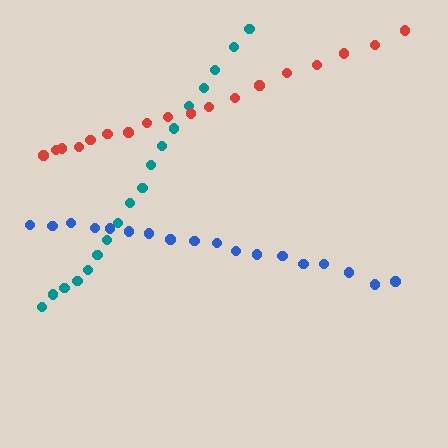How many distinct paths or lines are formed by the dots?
There are 3 distinct paths.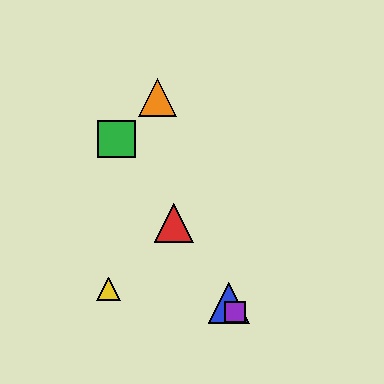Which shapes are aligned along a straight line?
The red triangle, the blue triangle, the green square, the purple square are aligned along a straight line.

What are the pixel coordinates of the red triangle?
The red triangle is at (174, 223).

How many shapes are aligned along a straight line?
4 shapes (the red triangle, the blue triangle, the green square, the purple square) are aligned along a straight line.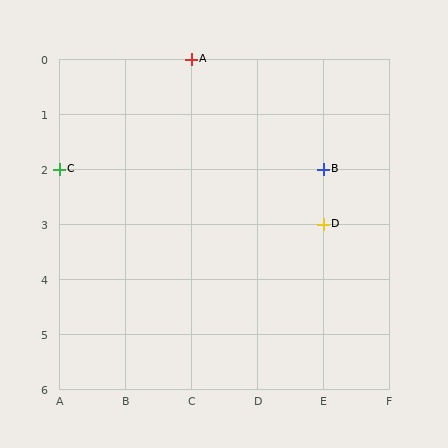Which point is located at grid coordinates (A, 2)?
Point C is at (A, 2).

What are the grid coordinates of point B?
Point B is at grid coordinates (E, 2).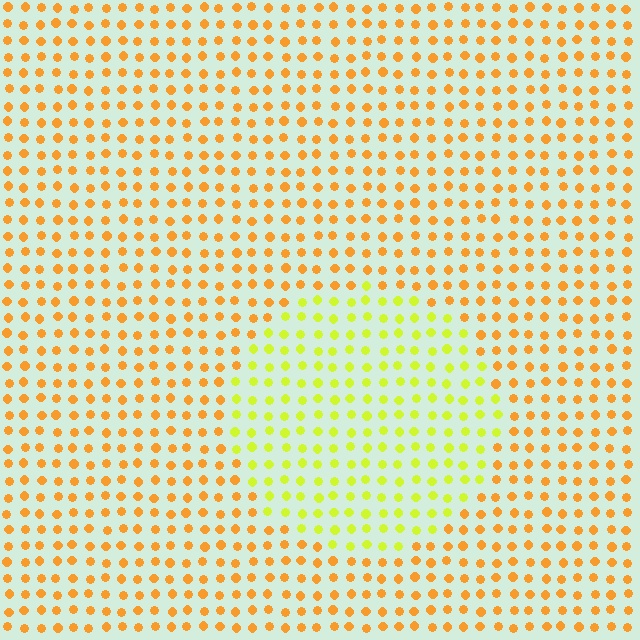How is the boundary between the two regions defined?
The boundary is defined purely by a slight shift in hue (about 39 degrees). Spacing, size, and orientation are identical on both sides.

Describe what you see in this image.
The image is filled with small orange elements in a uniform arrangement. A circle-shaped region is visible where the elements are tinted to a slightly different hue, forming a subtle color boundary.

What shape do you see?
I see a circle.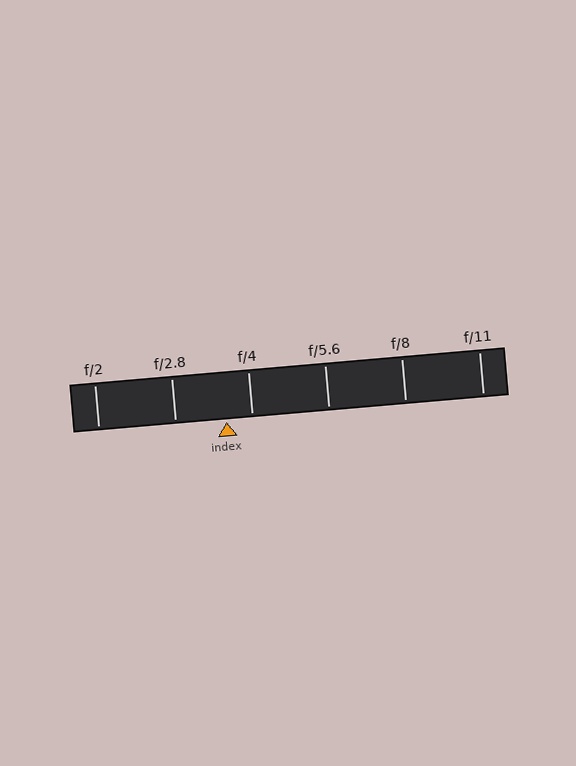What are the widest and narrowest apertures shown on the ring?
The widest aperture shown is f/2 and the narrowest is f/11.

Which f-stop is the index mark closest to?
The index mark is closest to f/4.